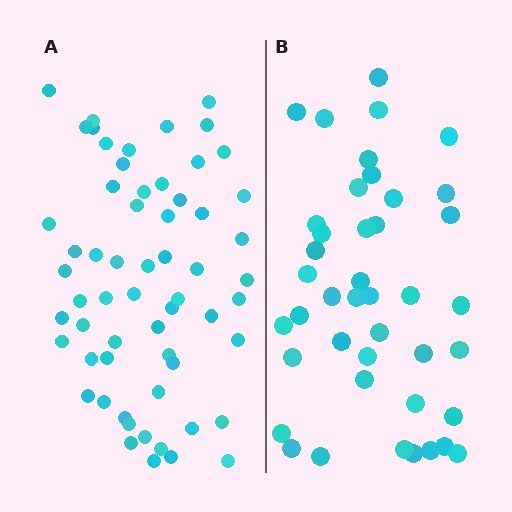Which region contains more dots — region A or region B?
Region A (the left region) has more dots.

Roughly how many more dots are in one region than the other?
Region A has approximately 20 more dots than region B.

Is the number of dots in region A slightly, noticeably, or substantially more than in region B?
Region A has noticeably more, but not dramatically so. The ratio is roughly 1.4 to 1.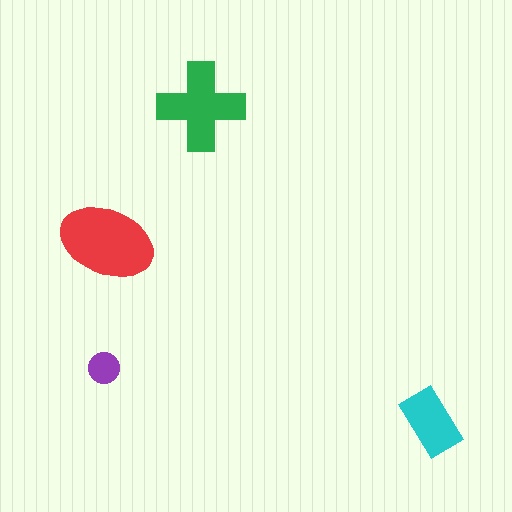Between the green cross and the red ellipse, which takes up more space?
The red ellipse.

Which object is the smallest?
The purple circle.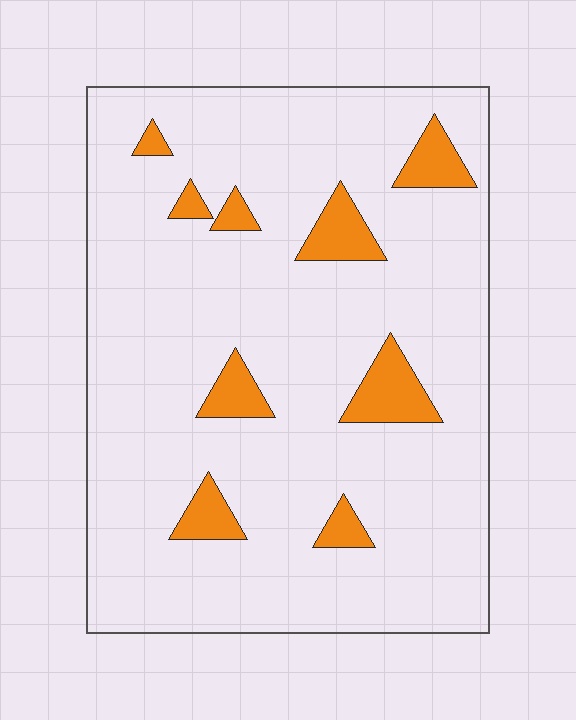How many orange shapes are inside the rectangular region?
9.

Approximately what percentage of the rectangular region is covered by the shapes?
Approximately 10%.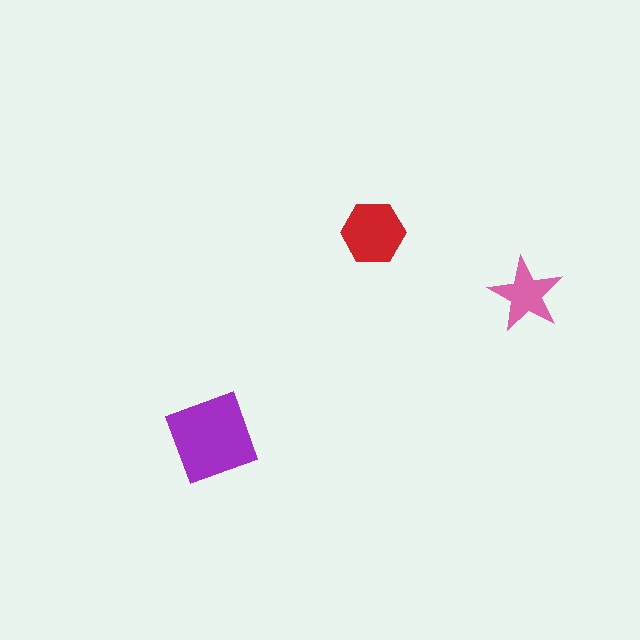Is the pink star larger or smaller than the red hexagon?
Smaller.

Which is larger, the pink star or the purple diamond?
The purple diamond.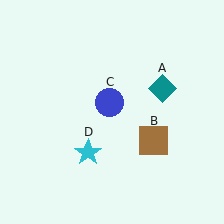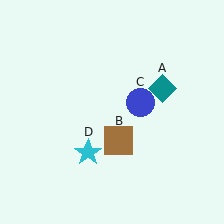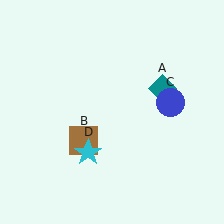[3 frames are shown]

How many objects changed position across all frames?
2 objects changed position: brown square (object B), blue circle (object C).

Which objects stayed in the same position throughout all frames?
Teal diamond (object A) and cyan star (object D) remained stationary.